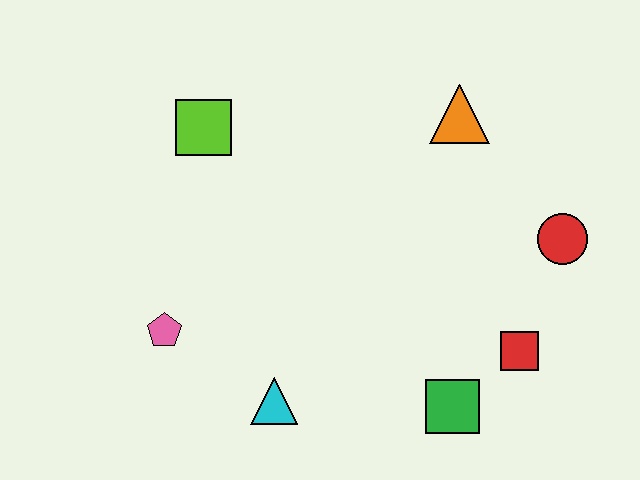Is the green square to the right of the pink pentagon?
Yes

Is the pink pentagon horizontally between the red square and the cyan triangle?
No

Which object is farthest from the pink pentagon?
The red circle is farthest from the pink pentagon.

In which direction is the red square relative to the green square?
The red square is to the right of the green square.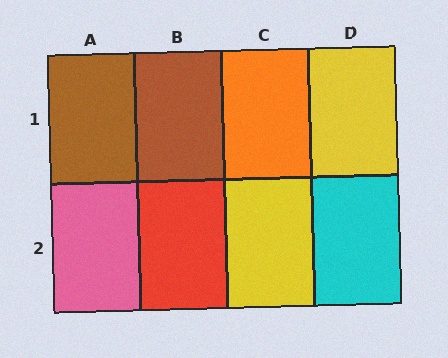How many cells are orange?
1 cell is orange.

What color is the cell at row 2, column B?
Red.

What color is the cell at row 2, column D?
Cyan.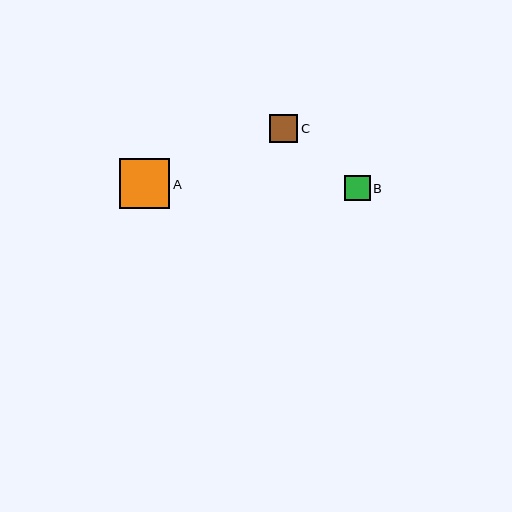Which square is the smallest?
Square B is the smallest with a size of approximately 25 pixels.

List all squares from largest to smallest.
From largest to smallest: A, C, B.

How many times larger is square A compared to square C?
Square A is approximately 1.8 times the size of square C.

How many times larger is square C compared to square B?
Square C is approximately 1.1 times the size of square B.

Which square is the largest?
Square A is the largest with a size of approximately 50 pixels.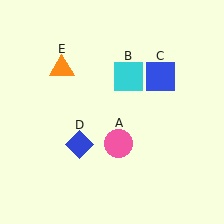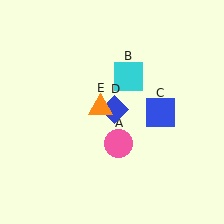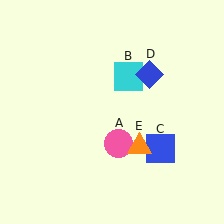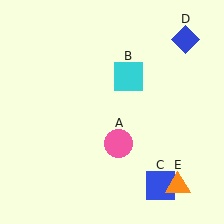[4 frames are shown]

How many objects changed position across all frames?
3 objects changed position: blue square (object C), blue diamond (object D), orange triangle (object E).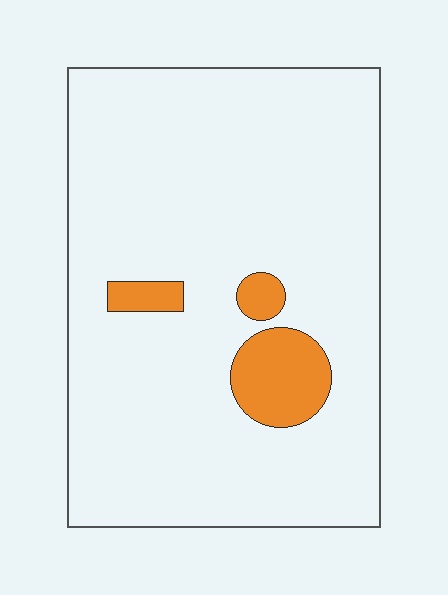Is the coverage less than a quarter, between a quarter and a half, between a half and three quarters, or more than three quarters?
Less than a quarter.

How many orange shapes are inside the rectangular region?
3.